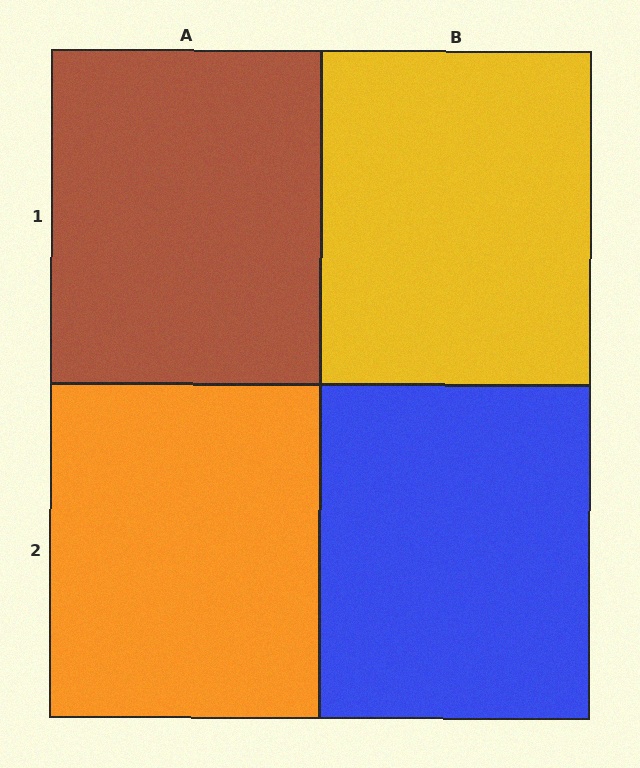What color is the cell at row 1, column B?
Yellow.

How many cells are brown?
1 cell is brown.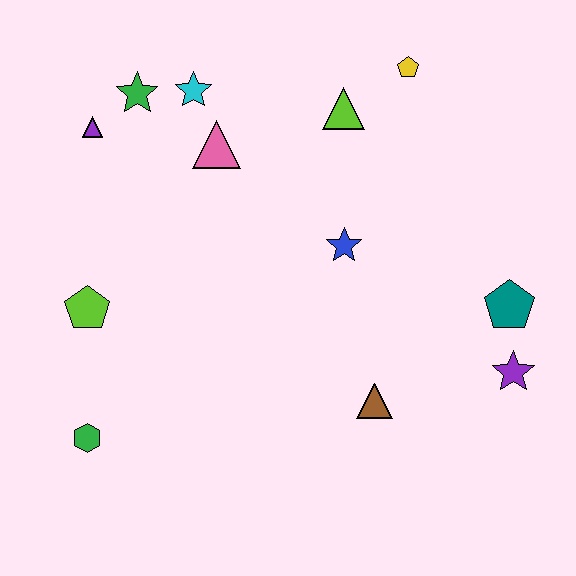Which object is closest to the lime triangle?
The yellow pentagon is closest to the lime triangle.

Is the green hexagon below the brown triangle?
Yes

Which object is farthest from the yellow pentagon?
The green hexagon is farthest from the yellow pentagon.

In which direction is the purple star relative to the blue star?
The purple star is to the right of the blue star.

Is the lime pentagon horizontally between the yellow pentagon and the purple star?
No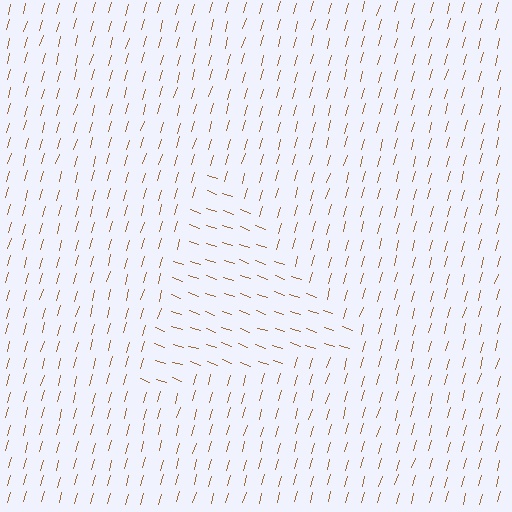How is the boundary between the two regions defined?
The boundary is defined purely by a change in line orientation (approximately 88 degrees difference). All lines are the same color and thickness.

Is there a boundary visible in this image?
Yes, there is a texture boundary formed by a change in line orientation.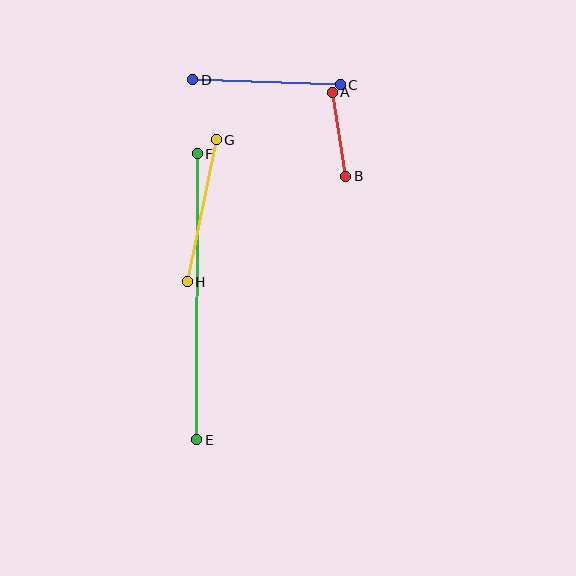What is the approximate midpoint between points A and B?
The midpoint is at approximately (339, 134) pixels.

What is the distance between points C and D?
The distance is approximately 147 pixels.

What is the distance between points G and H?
The distance is approximately 145 pixels.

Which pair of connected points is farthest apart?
Points E and F are farthest apart.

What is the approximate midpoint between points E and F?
The midpoint is at approximately (197, 297) pixels.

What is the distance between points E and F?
The distance is approximately 286 pixels.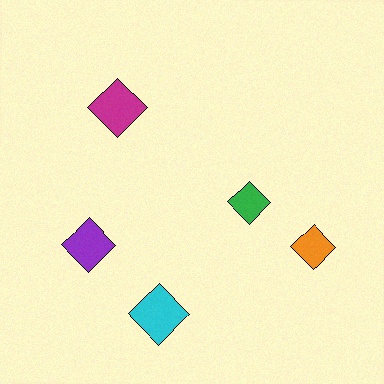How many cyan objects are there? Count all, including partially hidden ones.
There is 1 cyan object.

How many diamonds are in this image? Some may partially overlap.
There are 5 diamonds.